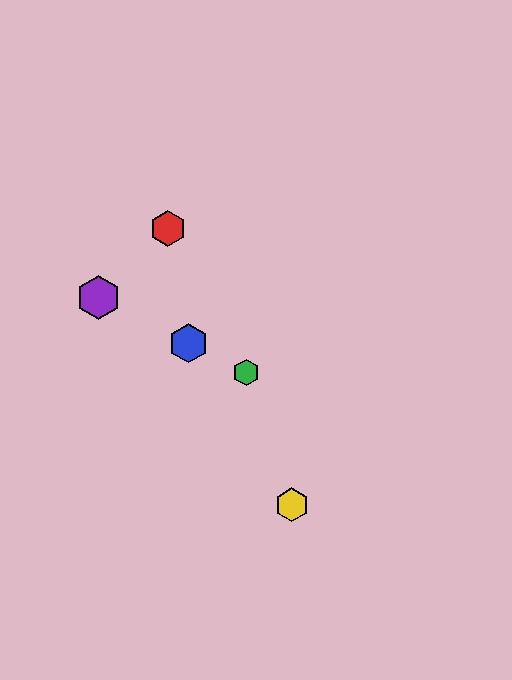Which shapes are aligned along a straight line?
The blue hexagon, the green hexagon, the purple hexagon are aligned along a straight line.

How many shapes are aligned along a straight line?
3 shapes (the blue hexagon, the green hexagon, the purple hexagon) are aligned along a straight line.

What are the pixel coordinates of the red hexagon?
The red hexagon is at (168, 229).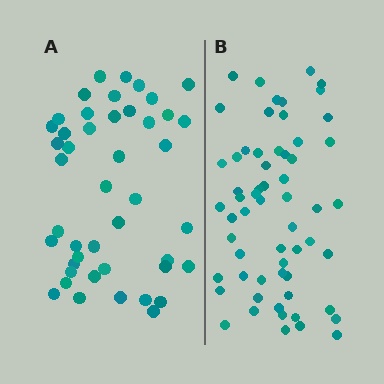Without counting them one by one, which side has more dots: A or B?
Region B (the right region) has more dots.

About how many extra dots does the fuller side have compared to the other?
Region B has approximately 15 more dots than region A.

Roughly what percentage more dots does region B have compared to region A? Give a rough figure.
About 35% more.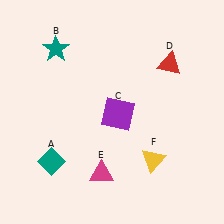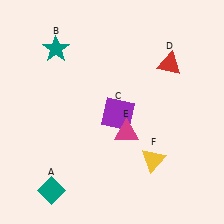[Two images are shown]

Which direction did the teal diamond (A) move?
The teal diamond (A) moved down.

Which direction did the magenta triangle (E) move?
The magenta triangle (E) moved up.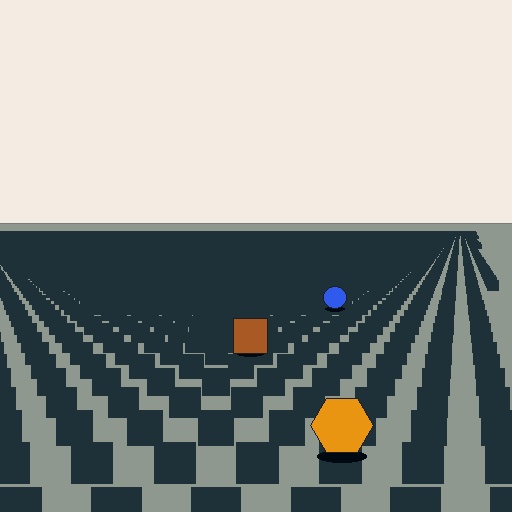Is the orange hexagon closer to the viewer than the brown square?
Yes. The orange hexagon is closer — you can tell from the texture gradient: the ground texture is coarser near it.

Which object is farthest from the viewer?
The blue circle is farthest from the viewer. It appears smaller and the ground texture around it is denser.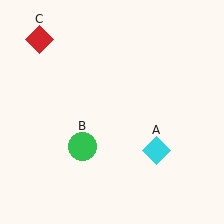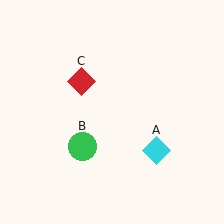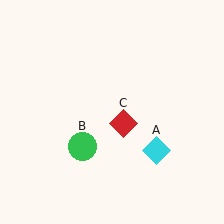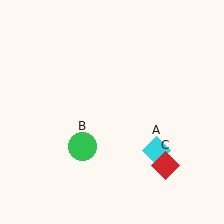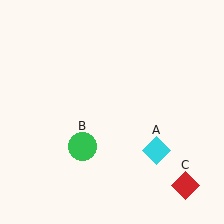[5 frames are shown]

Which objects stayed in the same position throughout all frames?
Cyan diamond (object A) and green circle (object B) remained stationary.